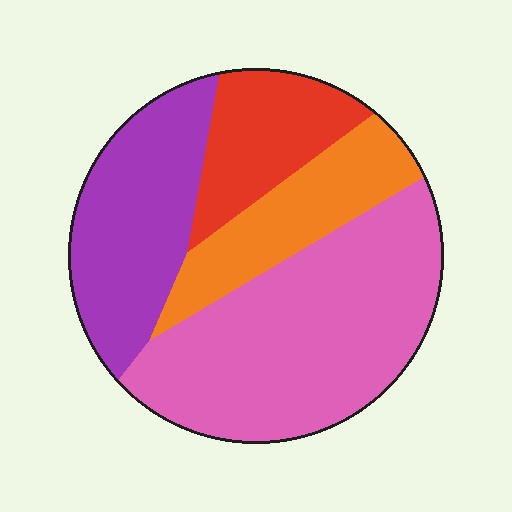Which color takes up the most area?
Pink, at roughly 45%.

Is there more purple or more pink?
Pink.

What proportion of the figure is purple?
Purple takes up about one quarter (1/4) of the figure.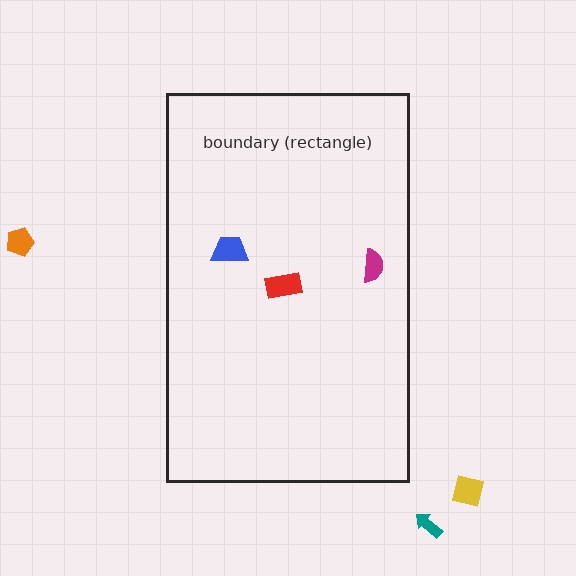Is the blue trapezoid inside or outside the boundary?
Inside.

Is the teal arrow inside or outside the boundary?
Outside.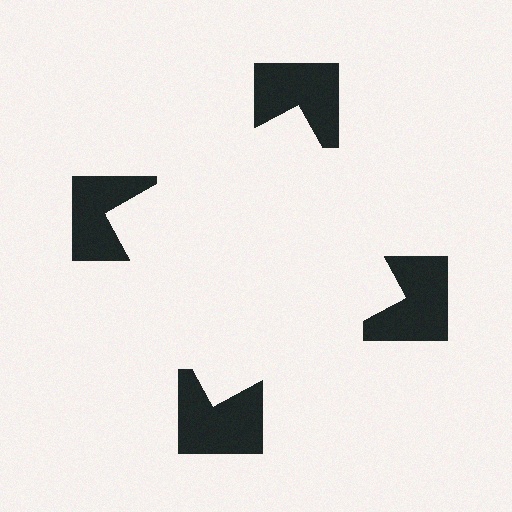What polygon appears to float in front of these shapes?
An illusory square — its edges are inferred from the aligned wedge cuts in the notched squares, not physically drawn.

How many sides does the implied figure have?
4 sides.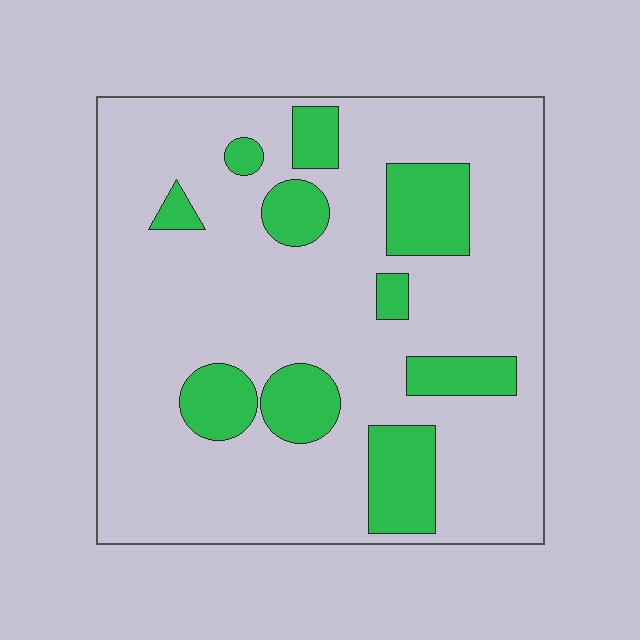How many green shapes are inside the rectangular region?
10.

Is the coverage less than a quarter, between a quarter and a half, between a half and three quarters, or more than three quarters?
Less than a quarter.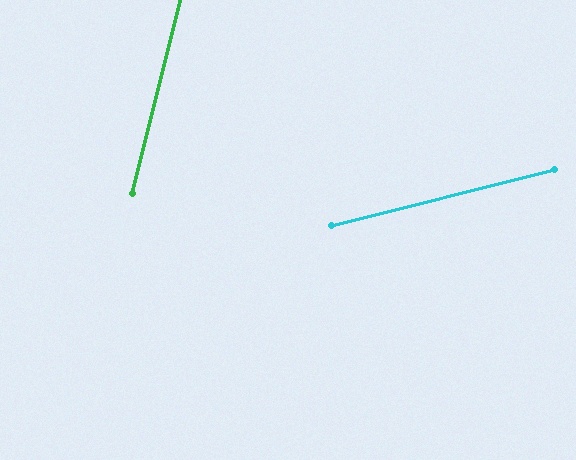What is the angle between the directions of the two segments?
Approximately 62 degrees.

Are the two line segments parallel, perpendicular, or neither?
Neither parallel nor perpendicular — they differ by about 62°.